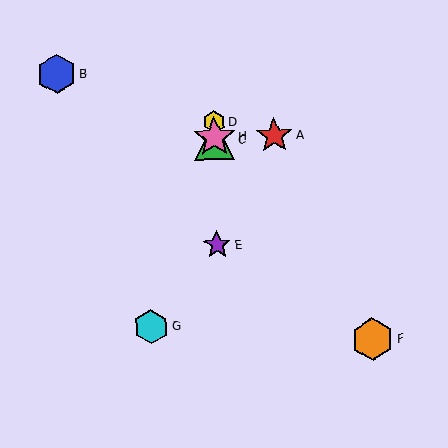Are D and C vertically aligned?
Yes, both are at x≈214.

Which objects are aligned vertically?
Objects C, D, E, H are aligned vertically.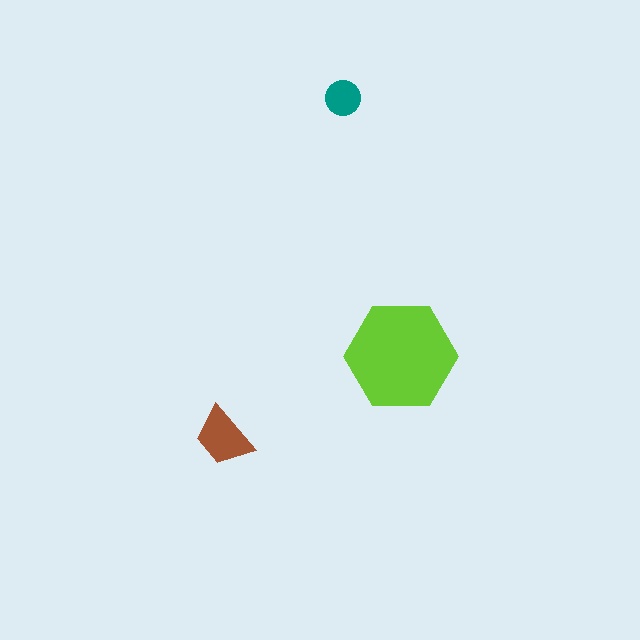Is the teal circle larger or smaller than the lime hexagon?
Smaller.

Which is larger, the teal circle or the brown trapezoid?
The brown trapezoid.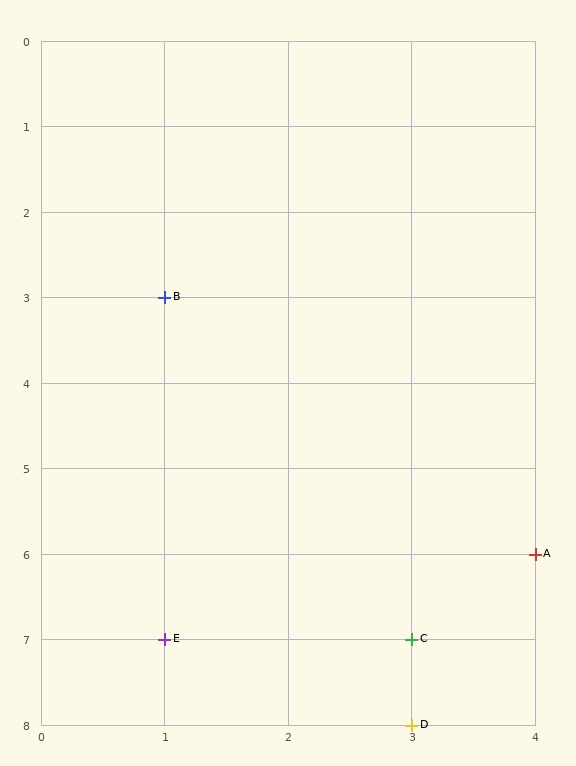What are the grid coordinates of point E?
Point E is at grid coordinates (1, 7).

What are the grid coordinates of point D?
Point D is at grid coordinates (3, 8).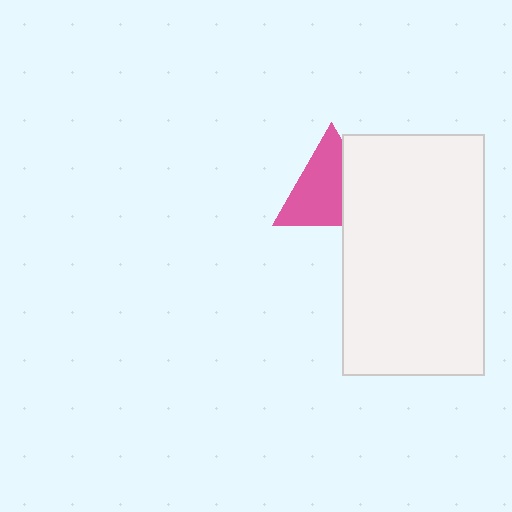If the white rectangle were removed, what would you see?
You would see the complete pink triangle.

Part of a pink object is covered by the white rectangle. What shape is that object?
It is a triangle.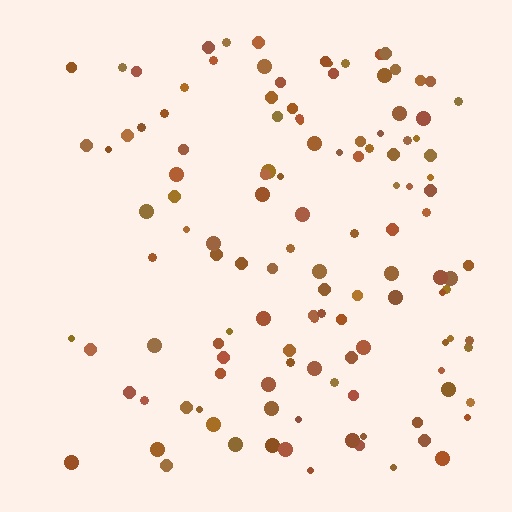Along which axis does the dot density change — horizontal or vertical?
Horizontal.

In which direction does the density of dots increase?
From left to right, with the right side densest.